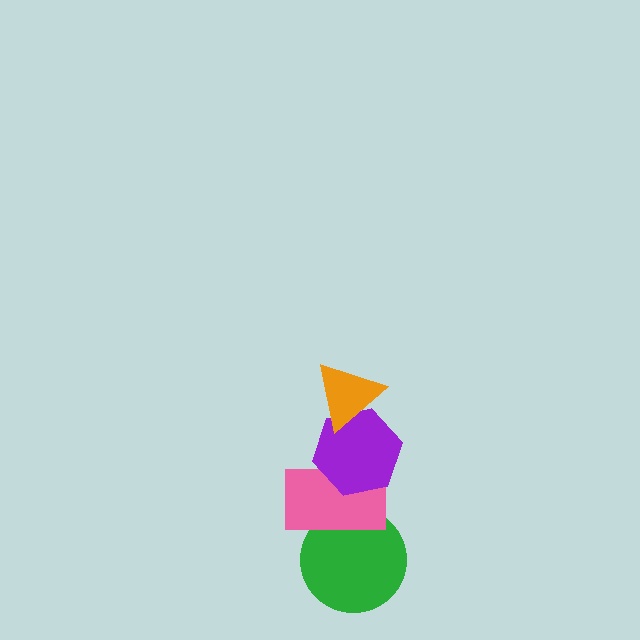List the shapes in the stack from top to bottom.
From top to bottom: the orange triangle, the purple hexagon, the pink rectangle, the green circle.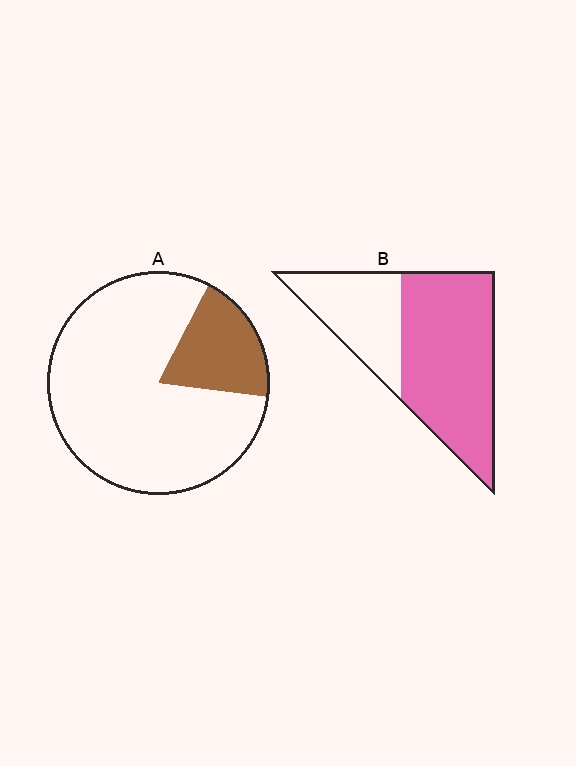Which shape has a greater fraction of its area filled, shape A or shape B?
Shape B.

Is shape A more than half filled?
No.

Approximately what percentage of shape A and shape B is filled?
A is approximately 20% and B is approximately 65%.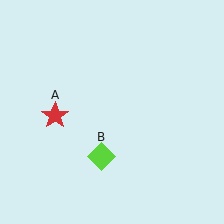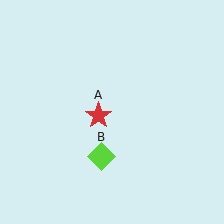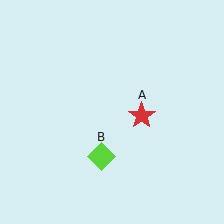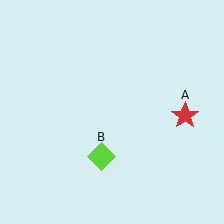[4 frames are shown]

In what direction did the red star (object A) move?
The red star (object A) moved right.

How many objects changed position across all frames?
1 object changed position: red star (object A).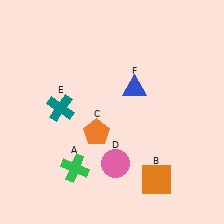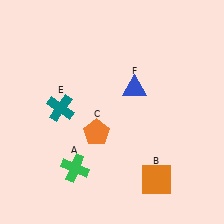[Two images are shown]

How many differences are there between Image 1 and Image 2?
There is 1 difference between the two images.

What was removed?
The pink circle (D) was removed in Image 2.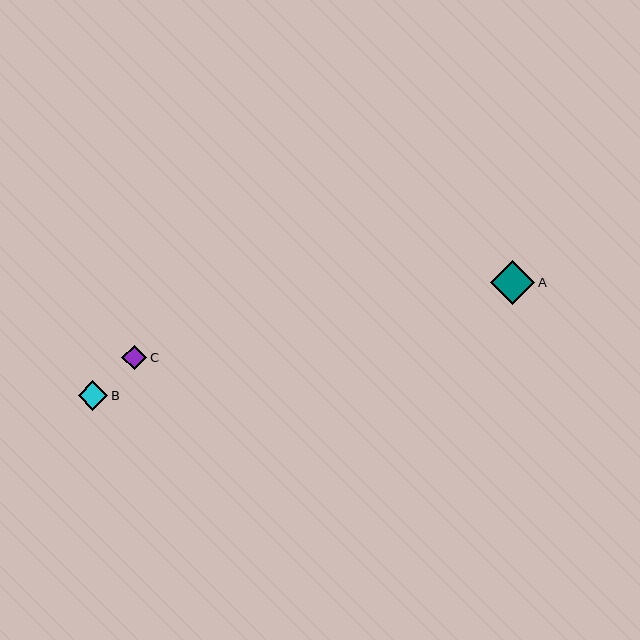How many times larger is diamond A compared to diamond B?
Diamond A is approximately 1.5 times the size of diamond B.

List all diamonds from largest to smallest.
From largest to smallest: A, B, C.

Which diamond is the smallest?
Diamond C is the smallest with a size of approximately 25 pixels.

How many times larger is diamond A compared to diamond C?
Diamond A is approximately 1.8 times the size of diamond C.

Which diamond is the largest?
Diamond A is the largest with a size of approximately 44 pixels.